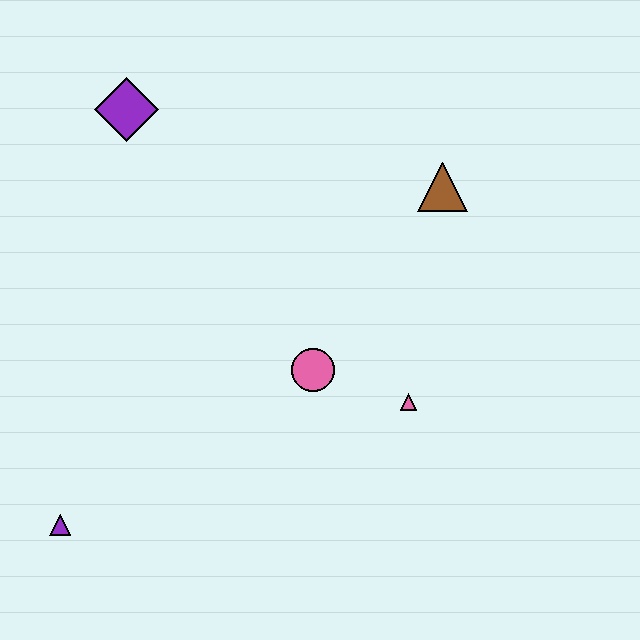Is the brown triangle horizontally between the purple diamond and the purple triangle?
No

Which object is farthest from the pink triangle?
The purple diamond is farthest from the pink triangle.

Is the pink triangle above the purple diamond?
No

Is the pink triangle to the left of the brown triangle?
Yes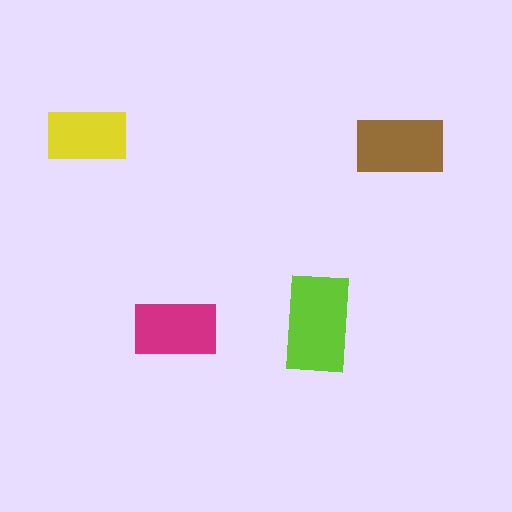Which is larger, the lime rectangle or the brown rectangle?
The lime one.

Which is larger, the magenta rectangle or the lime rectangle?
The lime one.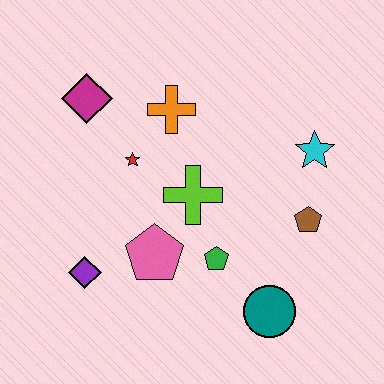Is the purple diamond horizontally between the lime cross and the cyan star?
No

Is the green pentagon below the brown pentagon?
Yes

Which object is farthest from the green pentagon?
The magenta diamond is farthest from the green pentagon.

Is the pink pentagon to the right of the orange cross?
No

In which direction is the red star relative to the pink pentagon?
The red star is above the pink pentagon.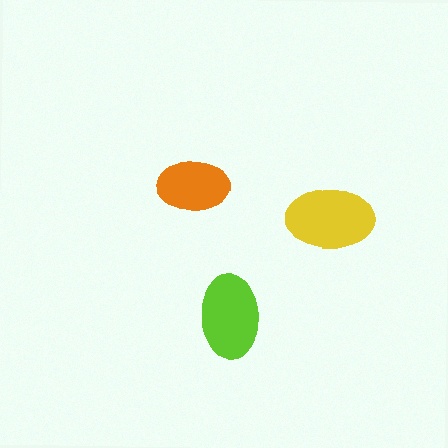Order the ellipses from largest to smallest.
the yellow one, the lime one, the orange one.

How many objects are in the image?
There are 3 objects in the image.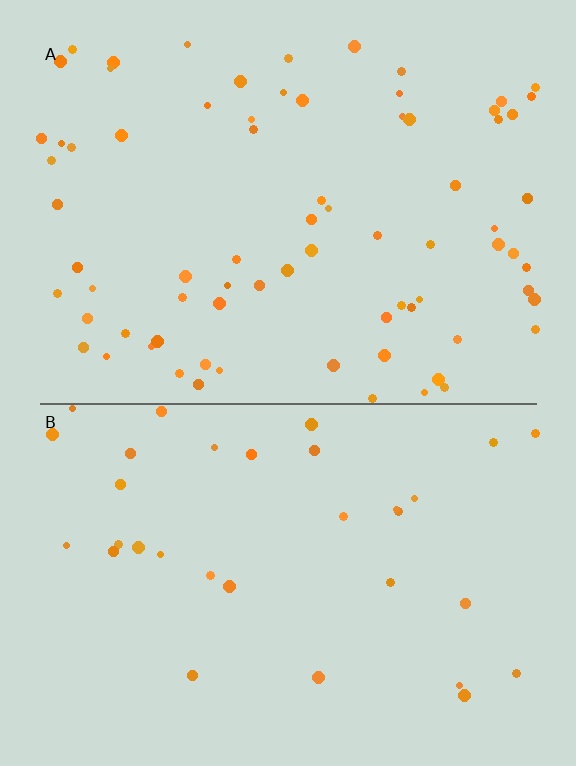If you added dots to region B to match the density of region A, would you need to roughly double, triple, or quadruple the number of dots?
Approximately double.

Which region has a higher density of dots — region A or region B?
A (the top).